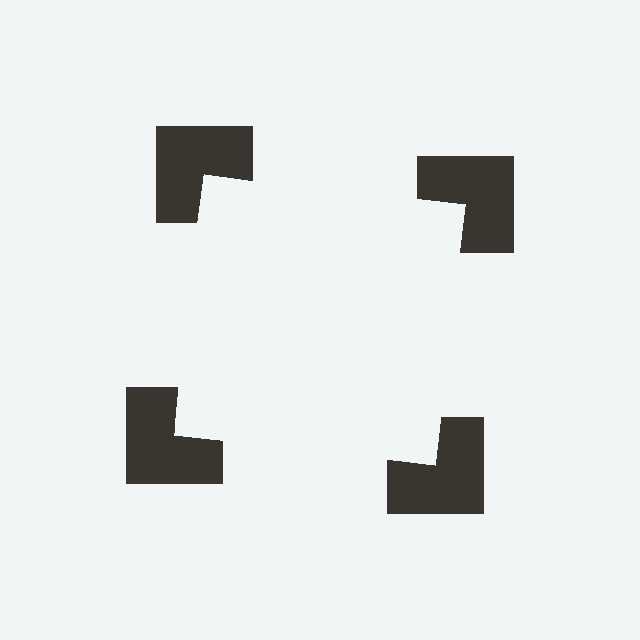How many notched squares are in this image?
There are 4 — one at each vertex of the illusory square.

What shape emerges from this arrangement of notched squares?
An illusory square — its edges are inferred from the aligned wedge cuts in the notched squares, not physically drawn.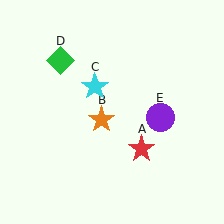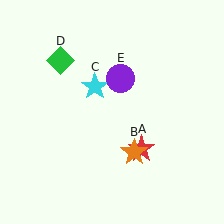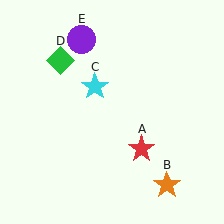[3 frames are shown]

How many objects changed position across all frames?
2 objects changed position: orange star (object B), purple circle (object E).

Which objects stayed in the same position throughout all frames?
Red star (object A) and cyan star (object C) and green diamond (object D) remained stationary.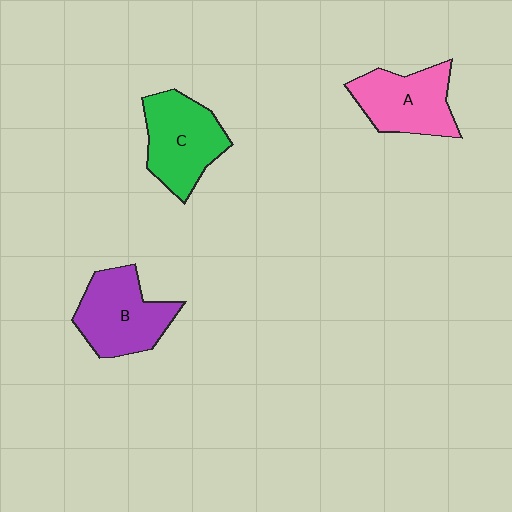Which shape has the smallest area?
Shape A (pink).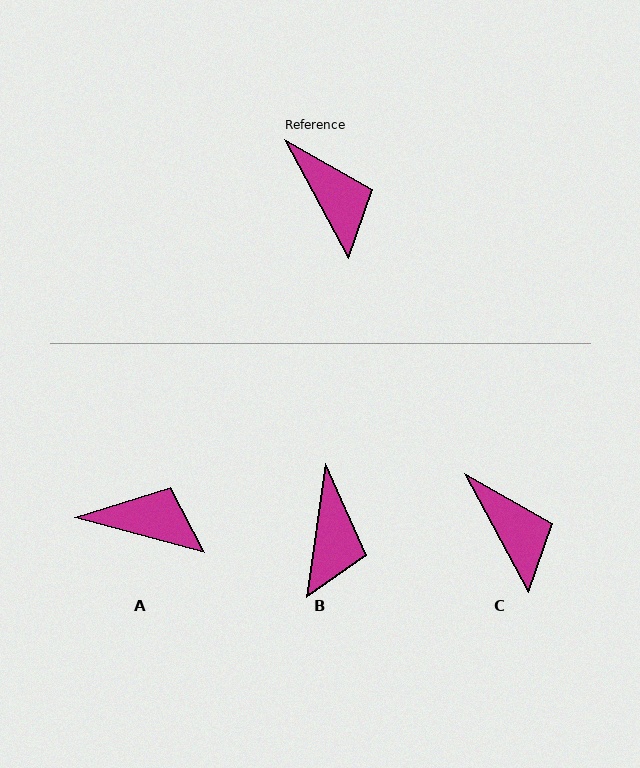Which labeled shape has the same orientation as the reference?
C.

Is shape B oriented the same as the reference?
No, it is off by about 36 degrees.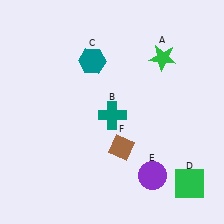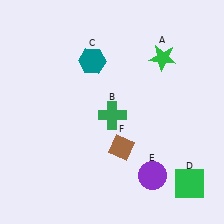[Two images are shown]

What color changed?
The cross (B) changed from teal in Image 1 to green in Image 2.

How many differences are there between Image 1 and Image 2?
There is 1 difference between the two images.